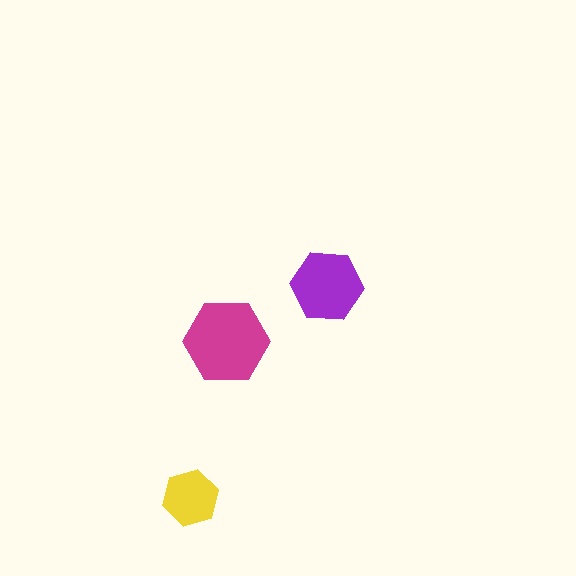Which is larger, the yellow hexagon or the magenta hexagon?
The magenta one.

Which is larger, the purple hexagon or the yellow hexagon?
The purple one.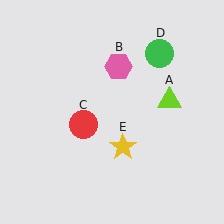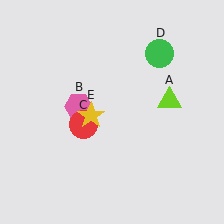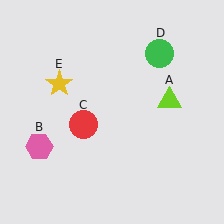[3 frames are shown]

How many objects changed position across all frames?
2 objects changed position: pink hexagon (object B), yellow star (object E).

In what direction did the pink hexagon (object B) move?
The pink hexagon (object B) moved down and to the left.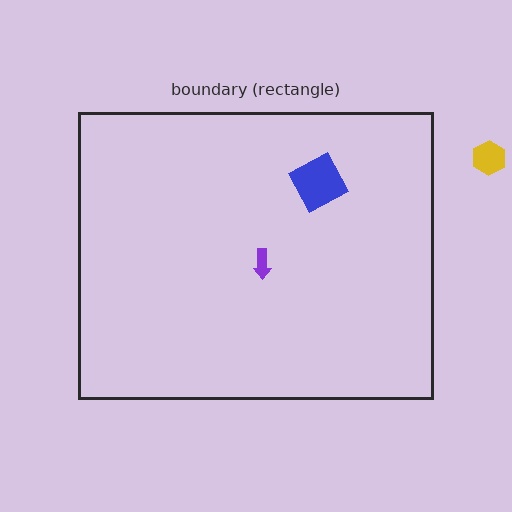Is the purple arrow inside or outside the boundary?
Inside.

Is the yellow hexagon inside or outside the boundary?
Outside.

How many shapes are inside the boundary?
2 inside, 1 outside.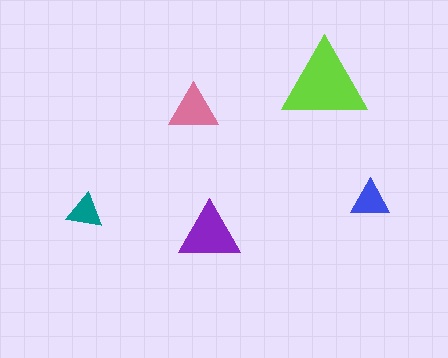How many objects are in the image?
There are 5 objects in the image.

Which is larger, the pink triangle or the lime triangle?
The lime one.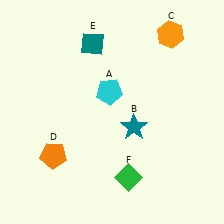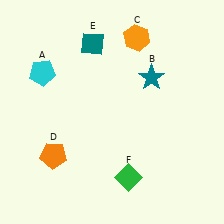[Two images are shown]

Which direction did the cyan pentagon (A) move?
The cyan pentagon (A) moved left.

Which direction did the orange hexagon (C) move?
The orange hexagon (C) moved left.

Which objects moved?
The objects that moved are: the cyan pentagon (A), the teal star (B), the orange hexagon (C).